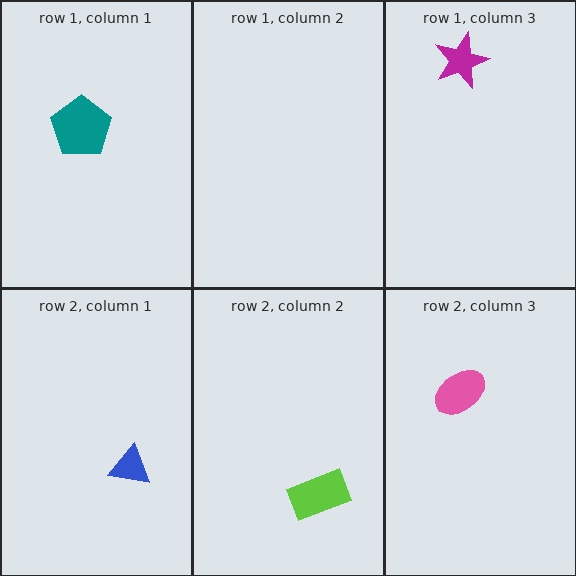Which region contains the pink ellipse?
The row 2, column 3 region.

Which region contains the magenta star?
The row 1, column 3 region.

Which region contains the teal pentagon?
The row 1, column 1 region.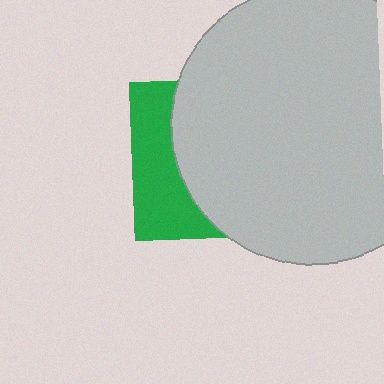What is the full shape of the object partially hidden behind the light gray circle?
The partially hidden object is a green square.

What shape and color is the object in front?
The object in front is a light gray circle.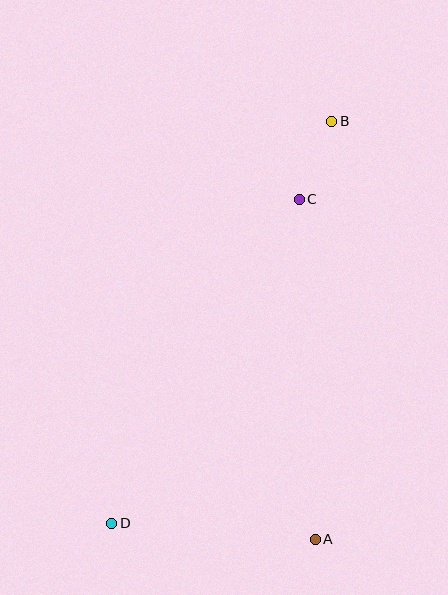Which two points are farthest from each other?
Points B and D are farthest from each other.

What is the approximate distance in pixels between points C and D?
The distance between C and D is approximately 374 pixels.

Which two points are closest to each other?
Points B and C are closest to each other.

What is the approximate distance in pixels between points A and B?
The distance between A and B is approximately 419 pixels.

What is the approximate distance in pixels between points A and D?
The distance between A and D is approximately 204 pixels.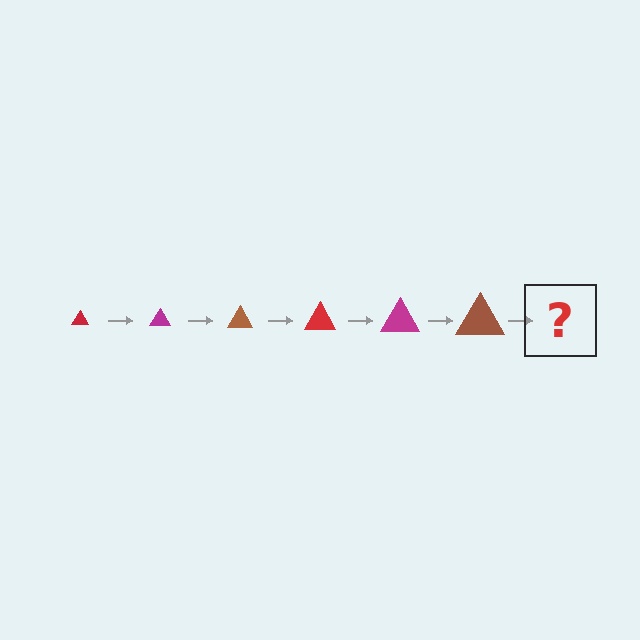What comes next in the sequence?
The next element should be a red triangle, larger than the previous one.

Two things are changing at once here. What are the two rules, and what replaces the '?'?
The two rules are that the triangle grows larger each step and the color cycles through red, magenta, and brown. The '?' should be a red triangle, larger than the previous one.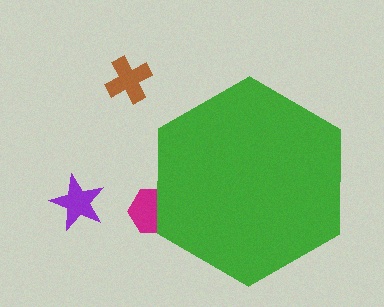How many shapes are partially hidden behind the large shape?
1 shape is partially hidden.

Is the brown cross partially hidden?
No, the brown cross is fully visible.